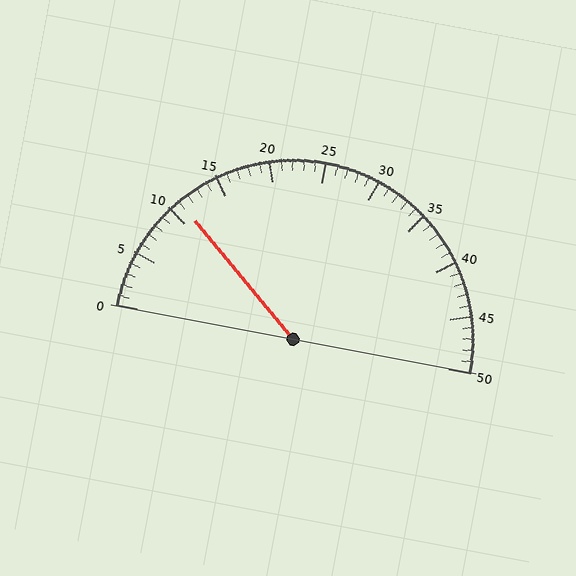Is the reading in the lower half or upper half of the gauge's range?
The reading is in the lower half of the range (0 to 50).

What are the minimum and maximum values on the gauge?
The gauge ranges from 0 to 50.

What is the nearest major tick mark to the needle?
The nearest major tick mark is 10.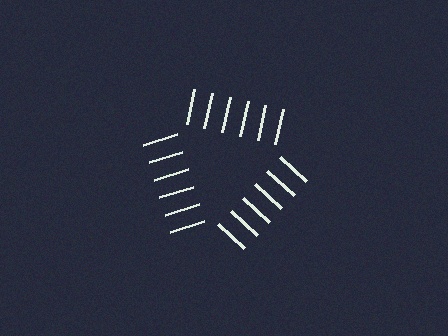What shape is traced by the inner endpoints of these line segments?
An illusory triangle — the line segments terminate on its edges but no continuous stroke is drawn.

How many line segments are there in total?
18 — 6 along each of the 3 edges.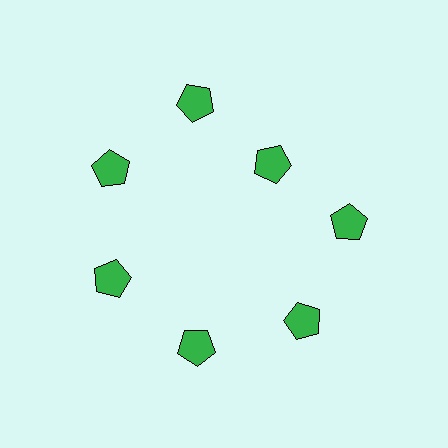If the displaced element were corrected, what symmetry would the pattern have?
It would have 7-fold rotational symmetry — the pattern would map onto itself every 51 degrees.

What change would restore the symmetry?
The symmetry would be restored by moving it outward, back onto the ring so that all 7 pentagons sit at equal angles and equal distance from the center.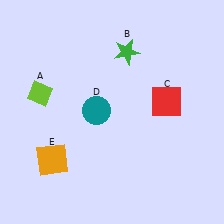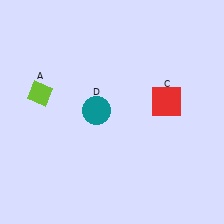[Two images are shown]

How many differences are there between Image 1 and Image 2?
There are 2 differences between the two images.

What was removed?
The orange square (E), the green star (B) were removed in Image 2.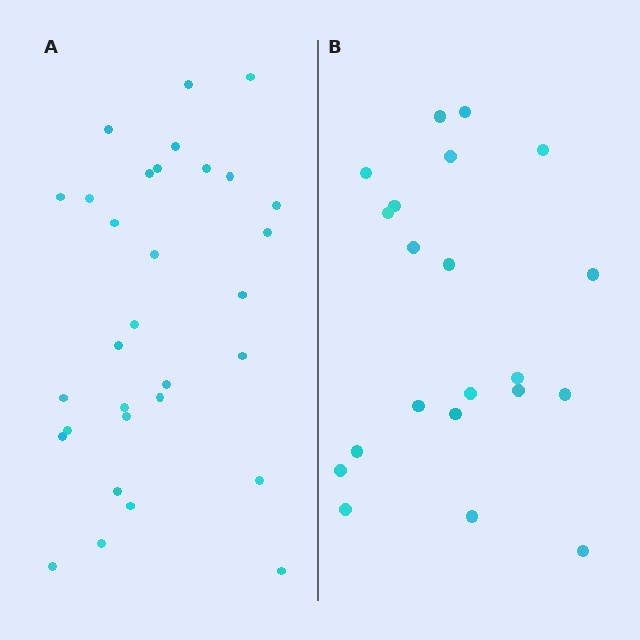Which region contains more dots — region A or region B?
Region A (the left region) has more dots.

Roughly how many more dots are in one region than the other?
Region A has roughly 10 or so more dots than region B.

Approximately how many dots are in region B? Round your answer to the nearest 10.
About 20 dots. (The exact count is 21, which rounds to 20.)